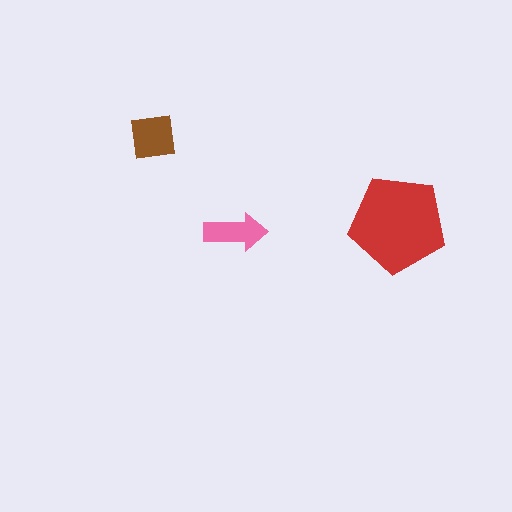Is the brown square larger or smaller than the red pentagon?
Smaller.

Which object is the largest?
The red pentagon.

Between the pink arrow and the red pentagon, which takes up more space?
The red pentagon.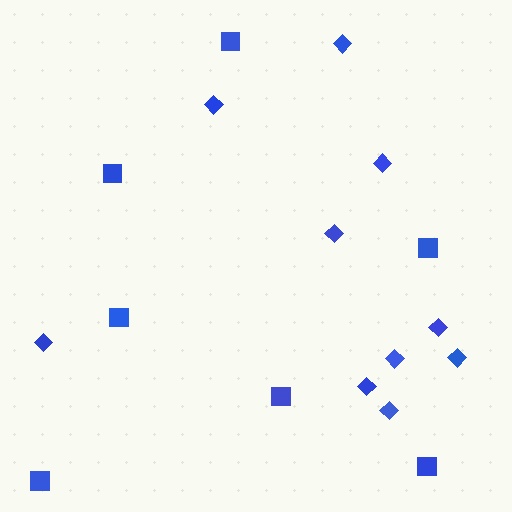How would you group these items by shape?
There are 2 groups: one group of diamonds (10) and one group of squares (7).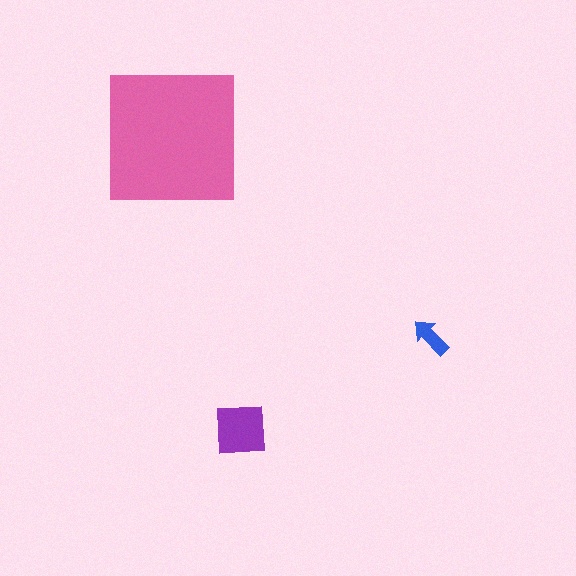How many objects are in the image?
There are 3 objects in the image.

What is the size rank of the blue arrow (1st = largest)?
3rd.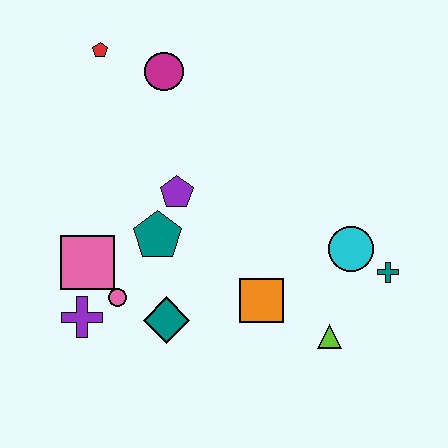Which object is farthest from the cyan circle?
The red pentagon is farthest from the cyan circle.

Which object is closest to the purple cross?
The pink circle is closest to the purple cross.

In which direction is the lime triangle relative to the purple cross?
The lime triangle is to the right of the purple cross.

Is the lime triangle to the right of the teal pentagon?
Yes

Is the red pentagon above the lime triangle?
Yes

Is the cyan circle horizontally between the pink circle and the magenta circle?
No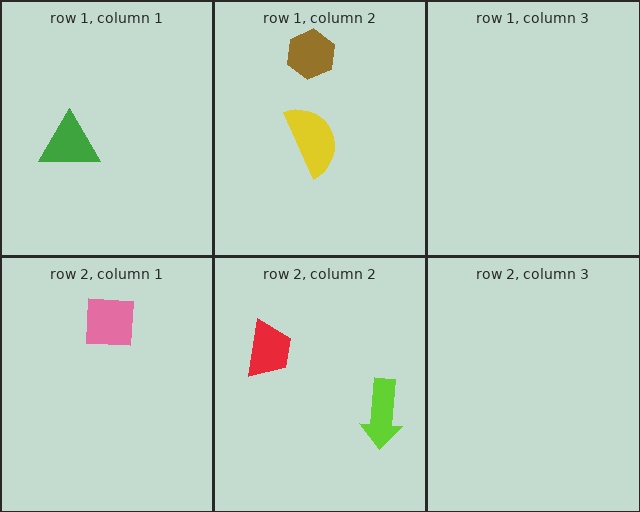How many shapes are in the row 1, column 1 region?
1.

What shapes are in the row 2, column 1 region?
The pink square.